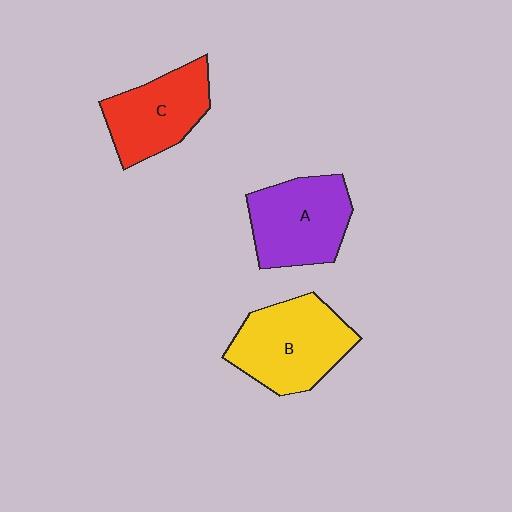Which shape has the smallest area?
Shape C (red).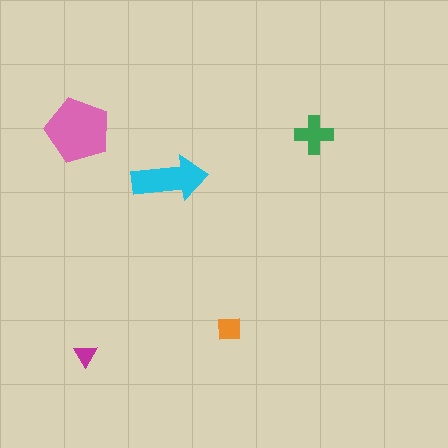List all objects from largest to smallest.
The pink pentagon, the cyan arrow, the green cross, the orange square, the magenta triangle.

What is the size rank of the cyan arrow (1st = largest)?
2nd.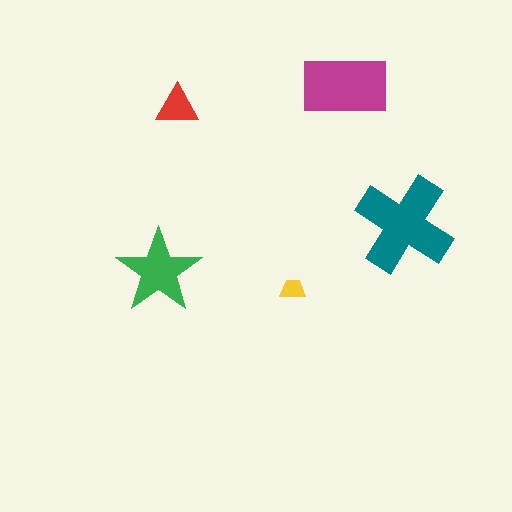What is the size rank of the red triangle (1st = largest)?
4th.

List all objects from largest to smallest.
The teal cross, the magenta rectangle, the green star, the red triangle, the yellow trapezoid.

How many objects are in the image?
There are 5 objects in the image.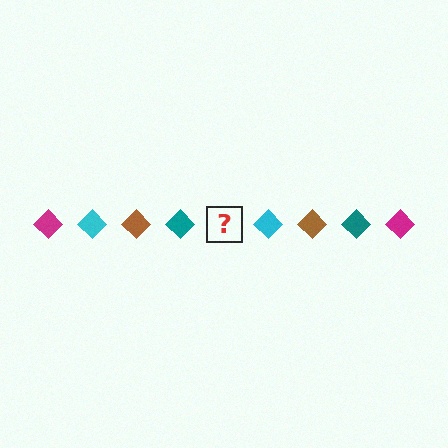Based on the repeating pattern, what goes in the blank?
The blank should be a magenta diamond.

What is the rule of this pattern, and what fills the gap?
The rule is that the pattern cycles through magenta, cyan, brown, teal diamonds. The gap should be filled with a magenta diamond.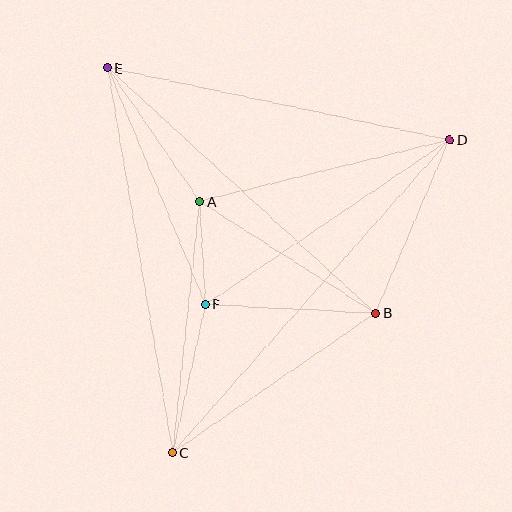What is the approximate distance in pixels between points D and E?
The distance between D and E is approximately 349 pixels.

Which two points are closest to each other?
Points A and F are closest to each other.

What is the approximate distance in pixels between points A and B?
The distance between A and B is approximately 208 pixels.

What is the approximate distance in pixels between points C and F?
The distance between C and F is approximately 152 pixels.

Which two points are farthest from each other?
Points C and D are farthest from each other.